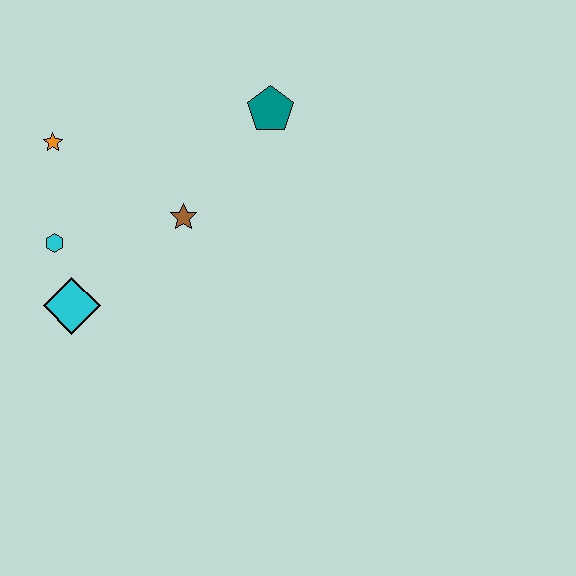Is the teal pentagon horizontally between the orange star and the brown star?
No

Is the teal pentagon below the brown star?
No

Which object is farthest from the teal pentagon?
The cyan diamond is farthest from the teal pentagon.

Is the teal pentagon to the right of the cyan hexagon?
Yes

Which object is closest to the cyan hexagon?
The cyan diamond is closest to the cyan hexagon.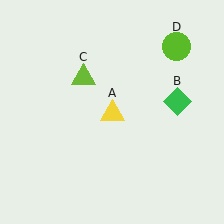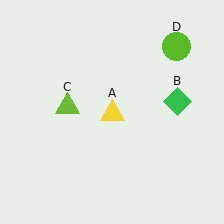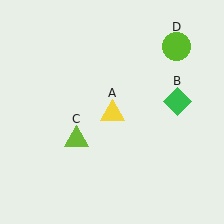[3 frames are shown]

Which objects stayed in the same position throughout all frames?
Yellow triangle (object A) and green diamond (object B) and lime circle (object D) remained stationary.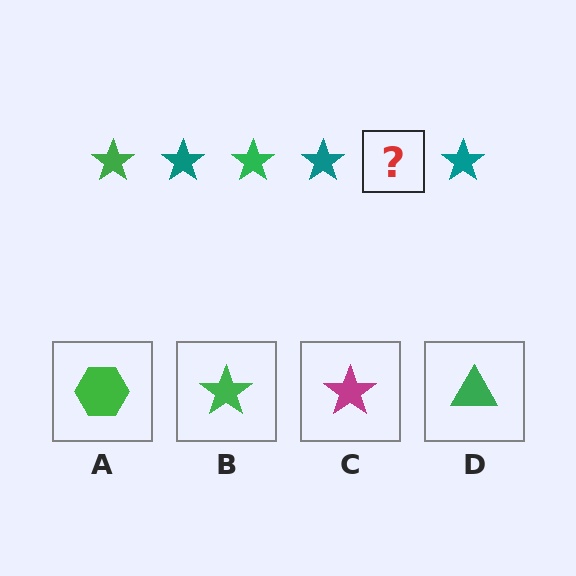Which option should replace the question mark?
Option B.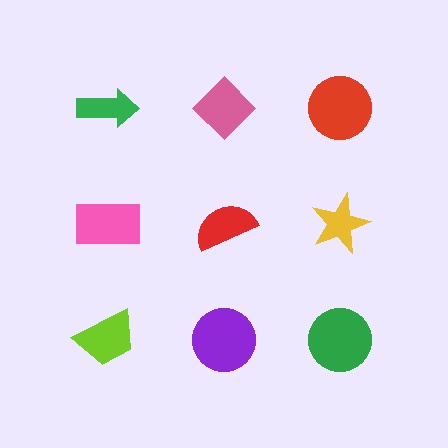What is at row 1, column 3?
A red circle.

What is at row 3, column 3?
A green circle.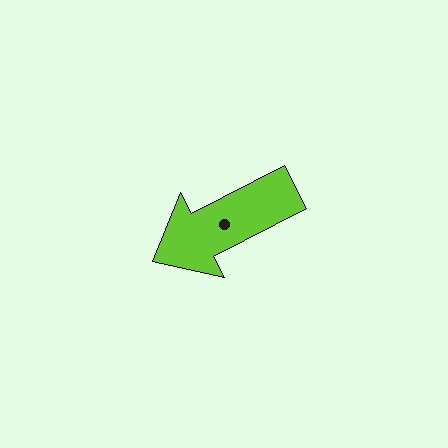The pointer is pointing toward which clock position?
Roughly 8 o'clock.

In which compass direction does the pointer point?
Southwest.